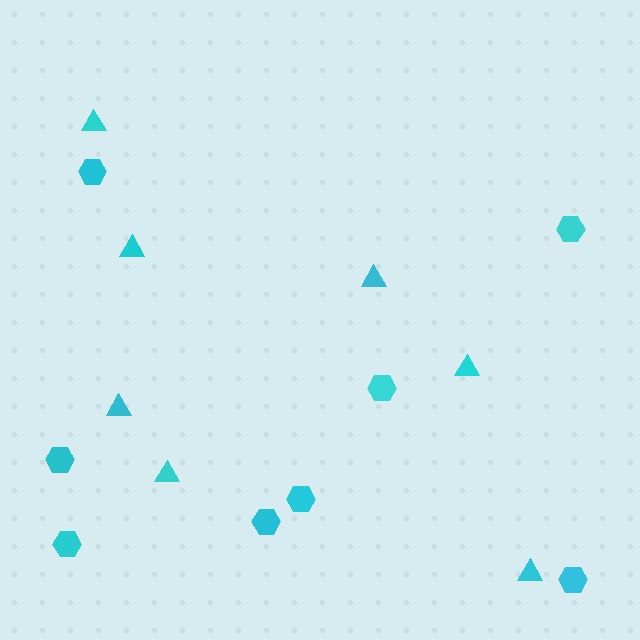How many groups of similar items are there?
There are 2 groups: one group of hexagons (8) and one group of triangles (7).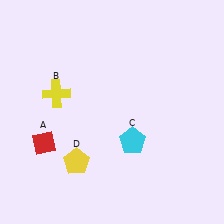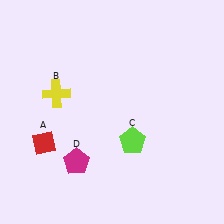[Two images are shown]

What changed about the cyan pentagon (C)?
In Image 1, C is cyan. In Image 2, it changed to lime.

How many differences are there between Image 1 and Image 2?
There are 2 differences between the two images.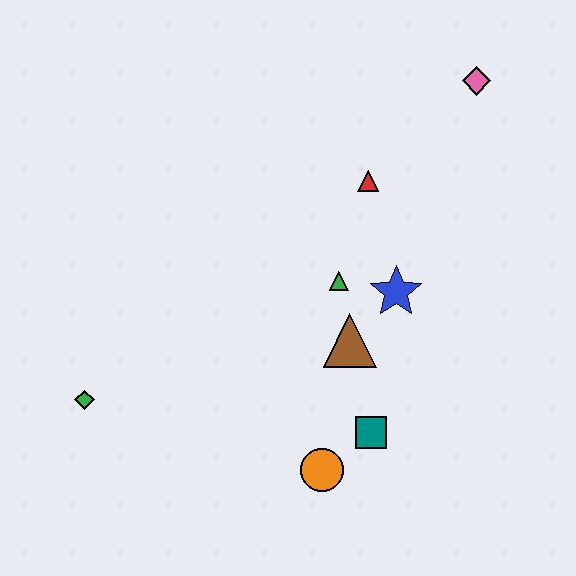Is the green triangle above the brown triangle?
Yes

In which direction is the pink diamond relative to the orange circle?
The pink diamond is above the orange circle.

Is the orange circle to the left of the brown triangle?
Yes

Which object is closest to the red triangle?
The green triangle is closest to the red triangle.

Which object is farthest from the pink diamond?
The green diamond is farthest from the pink diamond.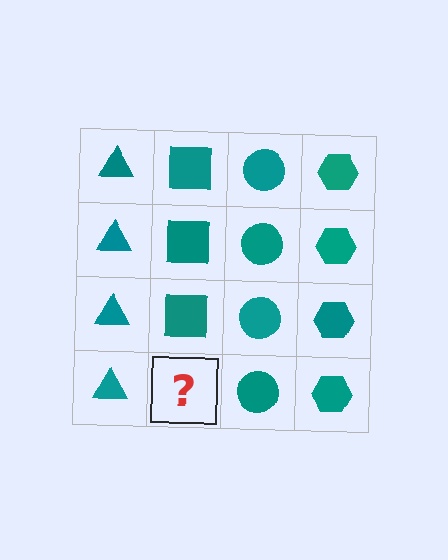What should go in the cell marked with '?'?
The missing cell should contain a teal square.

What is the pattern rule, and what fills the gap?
The rule is that each column has a consistent shape. The gap should be filled with a teal square.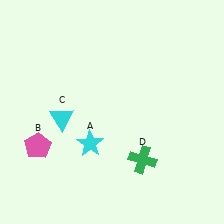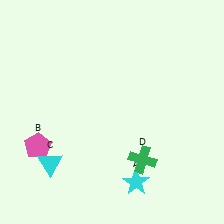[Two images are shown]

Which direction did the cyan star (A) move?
The cyan star (A) moved right.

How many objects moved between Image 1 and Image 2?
2 objects moved between the two images.